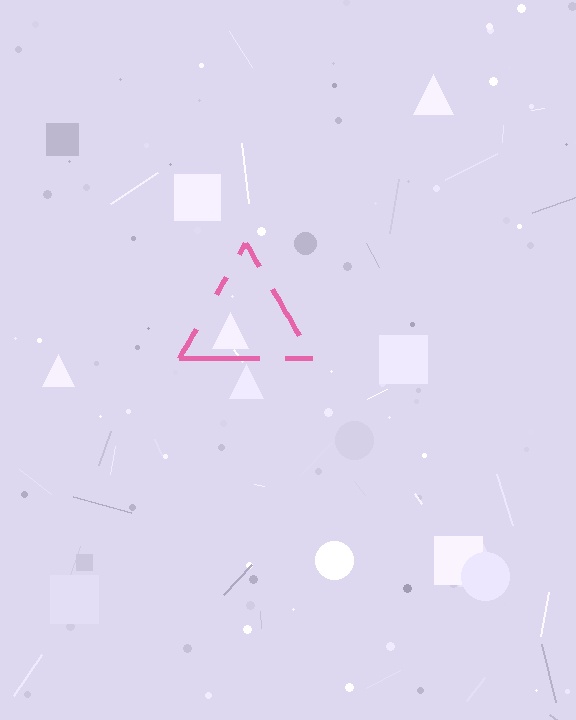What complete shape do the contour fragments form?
The contour fragments form a triangle.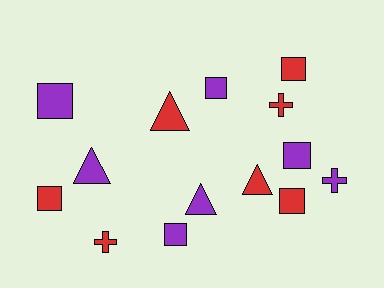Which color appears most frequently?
Red, with 7 objects.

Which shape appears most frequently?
Square, with 7 objects.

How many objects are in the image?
There are 14 objects.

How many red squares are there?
There are 3 red squares.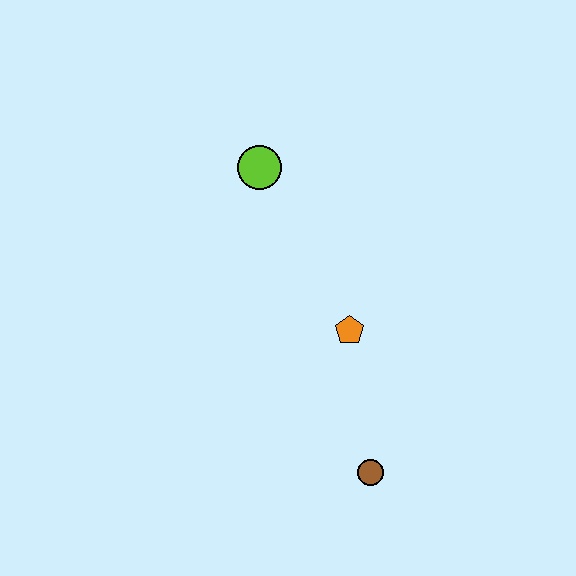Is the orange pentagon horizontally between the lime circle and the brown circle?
Yes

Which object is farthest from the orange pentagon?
The lime circle is farthest from the orange pentagon.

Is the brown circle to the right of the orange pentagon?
Yes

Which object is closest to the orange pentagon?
The brown circle is closest to the orange pentagon.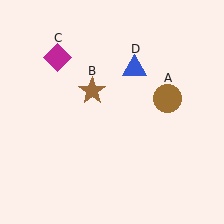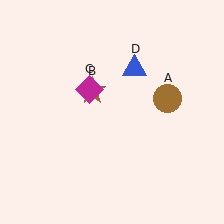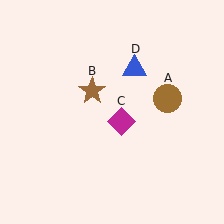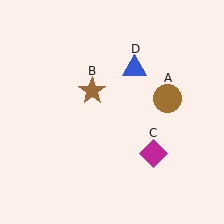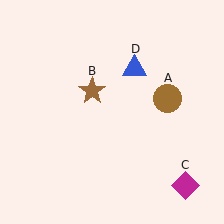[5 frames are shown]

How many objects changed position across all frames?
1 object changed position: magenta diamond (object C).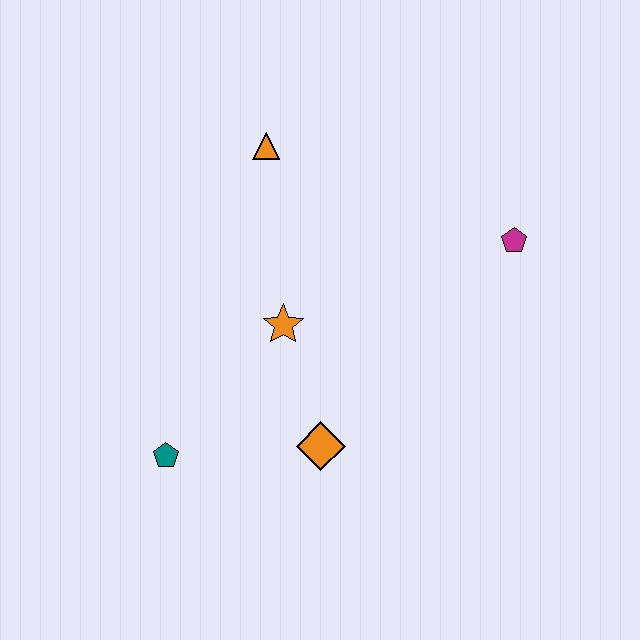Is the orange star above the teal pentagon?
Yes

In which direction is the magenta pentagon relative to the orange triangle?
The magenta pentagon is to the right of the orange triangle.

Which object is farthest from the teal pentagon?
The magenta pentagon is farthest from the teal pentagon.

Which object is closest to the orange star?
The orange diamond is closest to the orange star.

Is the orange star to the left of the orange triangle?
No